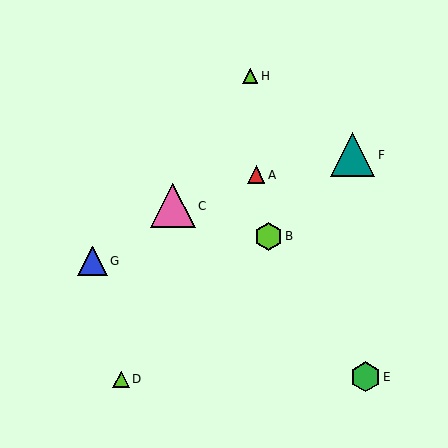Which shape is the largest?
The pink triangle (labeled C) is the largest.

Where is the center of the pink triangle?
The center of the pink triangle is at (173, 206).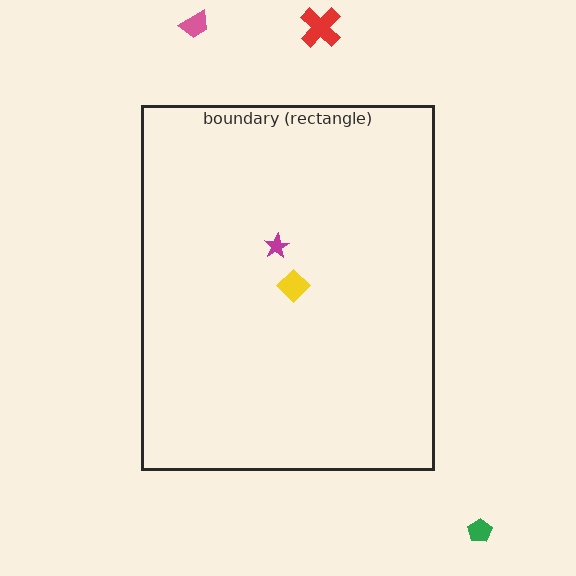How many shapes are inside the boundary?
2 inside, 3 outside.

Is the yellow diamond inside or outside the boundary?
Inside.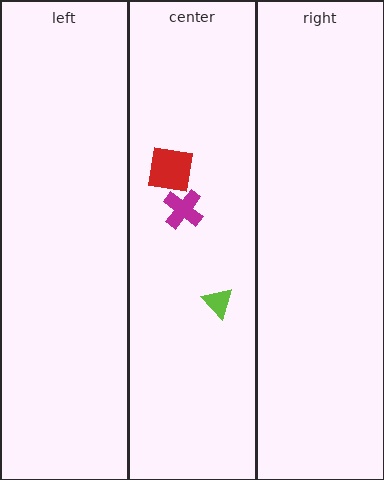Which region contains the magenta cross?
The center region.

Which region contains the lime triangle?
The center region.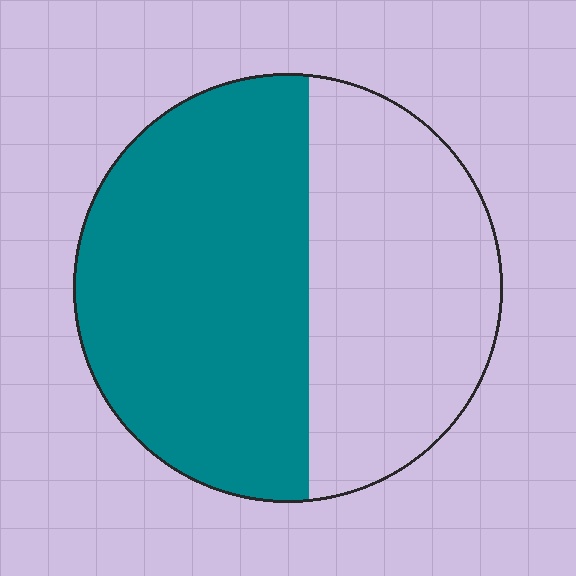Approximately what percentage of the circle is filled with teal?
Approximately 55%.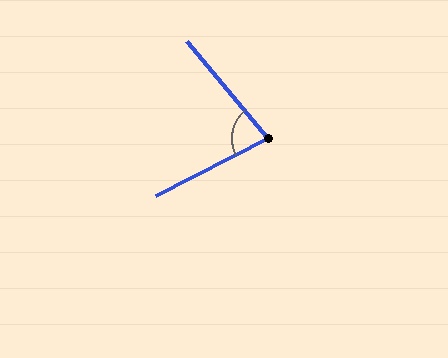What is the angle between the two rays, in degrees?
Approximately 77 degrees.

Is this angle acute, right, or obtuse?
It is acute.